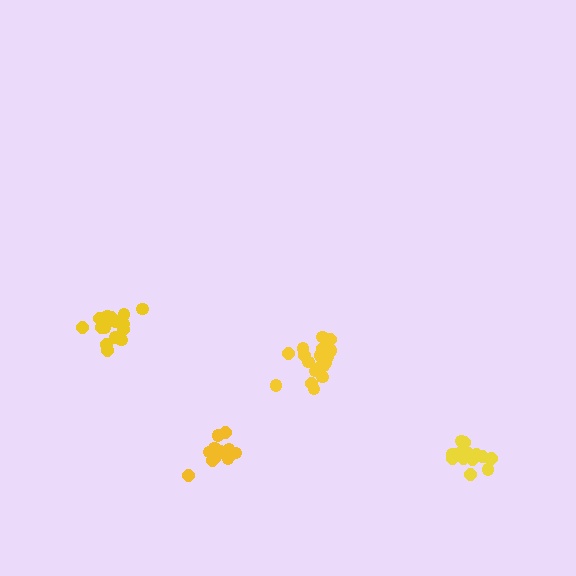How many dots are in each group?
Group 1: 19 dots, Group 2: 16 dots, Group 3: 15 dots, Group 4: 17 dots (67 total).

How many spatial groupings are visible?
There are 4 spatial groupings.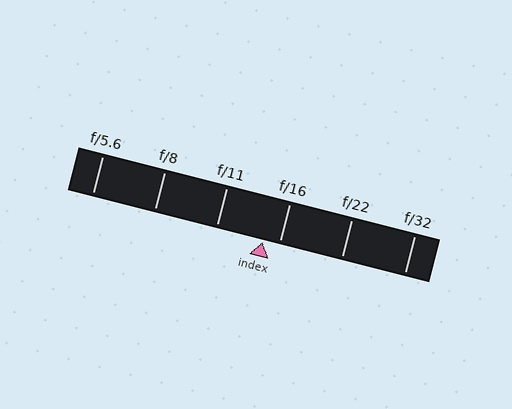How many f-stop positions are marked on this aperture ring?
There are 6 f-stop positions marked.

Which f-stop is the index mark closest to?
The index mark is closest to f/16.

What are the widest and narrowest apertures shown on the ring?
The widest aperture shown is f/5.6 and the narrowest is f/32.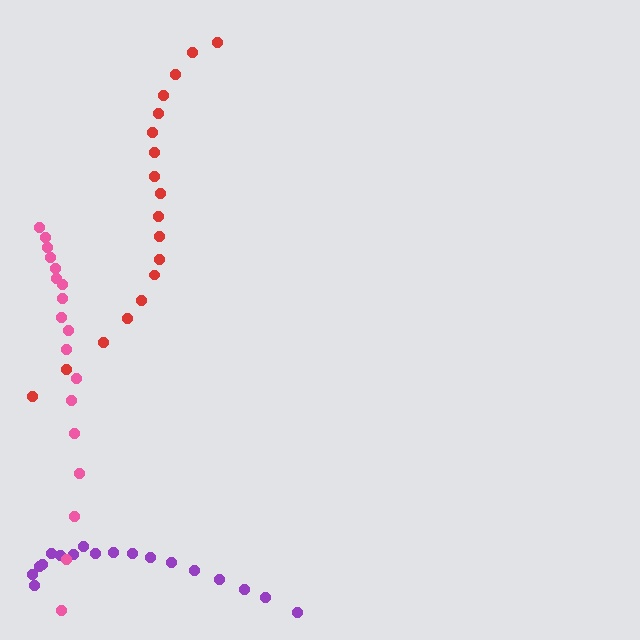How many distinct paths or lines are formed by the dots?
There are 3 distinct paths.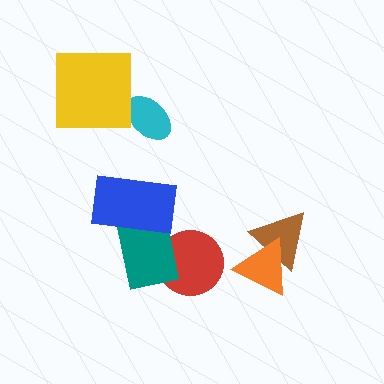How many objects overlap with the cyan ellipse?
0 objects overlap with the cyan ellipse.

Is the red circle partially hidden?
Yes, it is partially covered by another shape.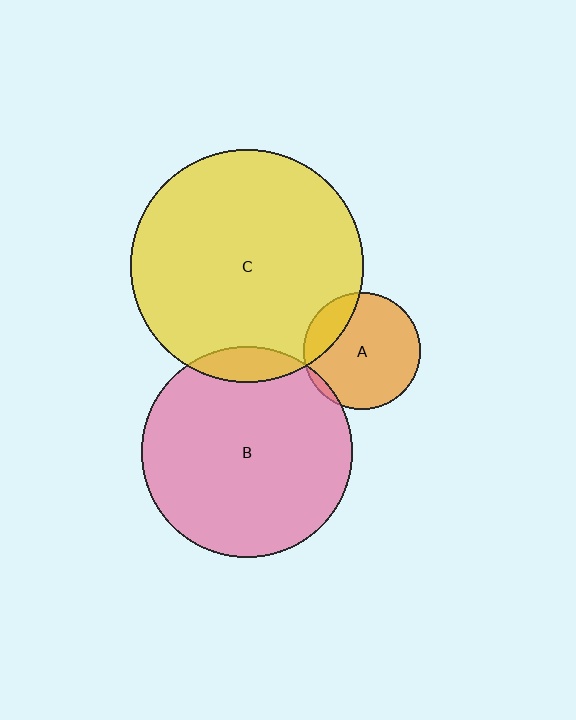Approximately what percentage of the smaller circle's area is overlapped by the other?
Approximately 10%.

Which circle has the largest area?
Circle C (yellow).